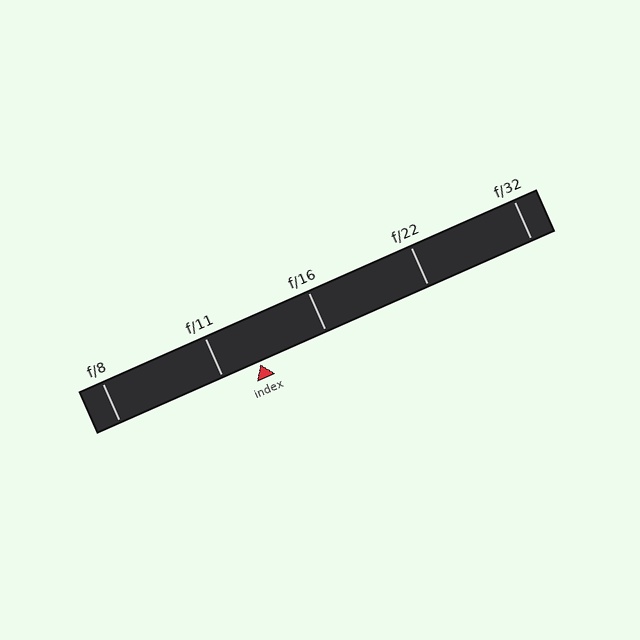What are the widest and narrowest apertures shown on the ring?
The widest aperture shown is f/8 and the narrowest is f/32.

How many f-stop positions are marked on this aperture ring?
There are 5 f-stop positions marked.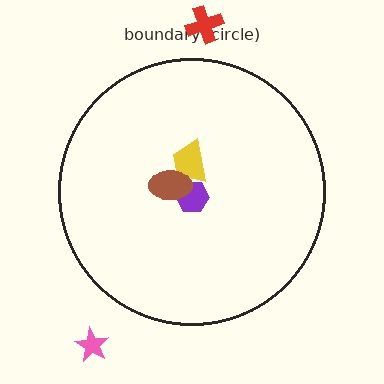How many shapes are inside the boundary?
3 inside, 2 outside.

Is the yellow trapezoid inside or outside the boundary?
Inside.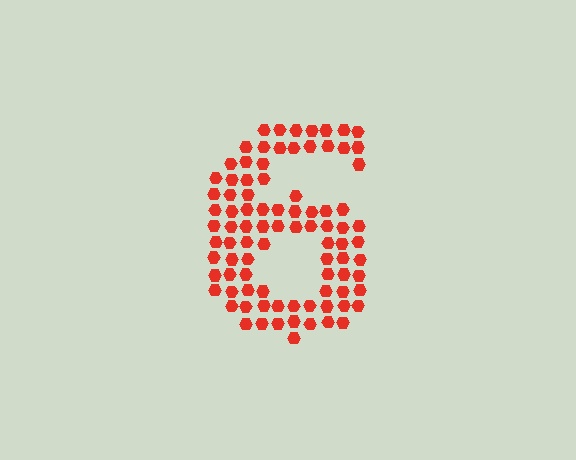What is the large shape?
The large shape is the digit 6.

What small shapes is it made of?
It is made of small hexagons.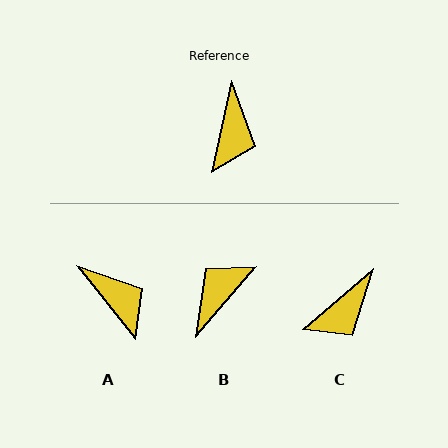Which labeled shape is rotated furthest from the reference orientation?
B, about 152 degrees away.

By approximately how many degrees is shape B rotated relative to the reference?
Approximately 152 degrees counter-clockwise.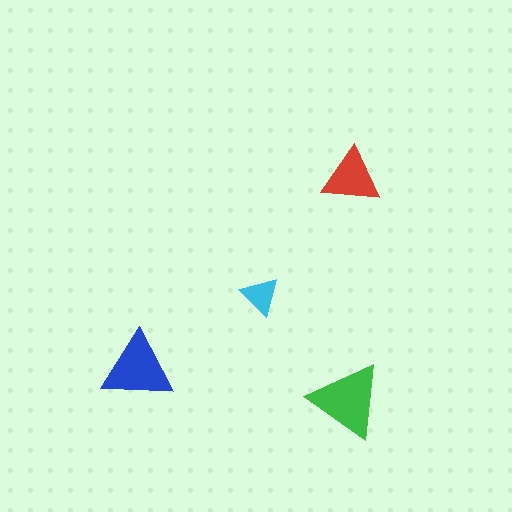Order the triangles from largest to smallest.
the green one, the blue one, the red one, the cyan one.